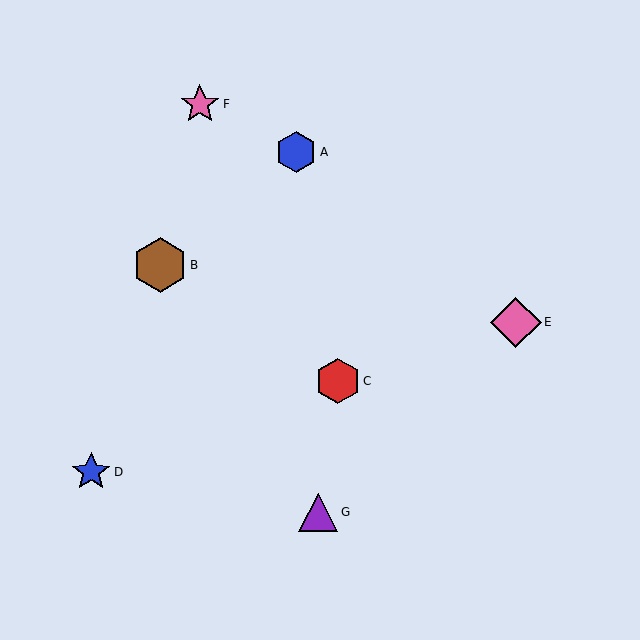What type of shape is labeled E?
Shape E is a pink diamond.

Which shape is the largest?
The brown hexagon (labeled B) is the largest.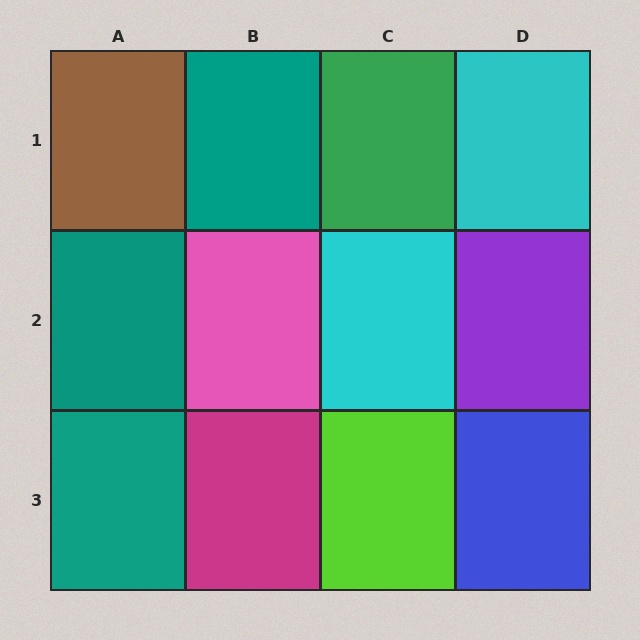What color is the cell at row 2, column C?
Cyan.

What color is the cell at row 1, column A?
Brown.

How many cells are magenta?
1 cell is magenta.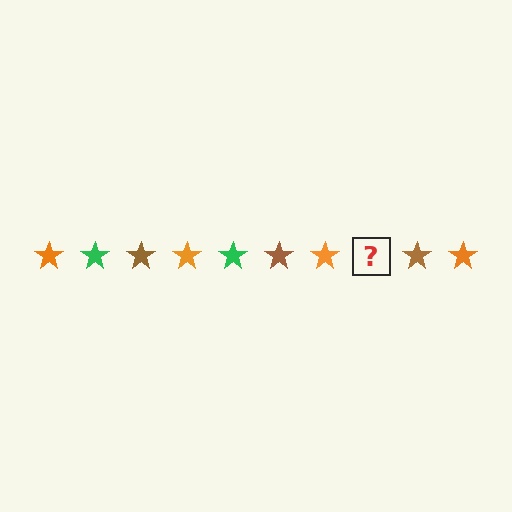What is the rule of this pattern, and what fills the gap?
The rule is that the pattern cycles through orange, green, brown stars. The gap should be filled with a green star.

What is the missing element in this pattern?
The missing element is a green star.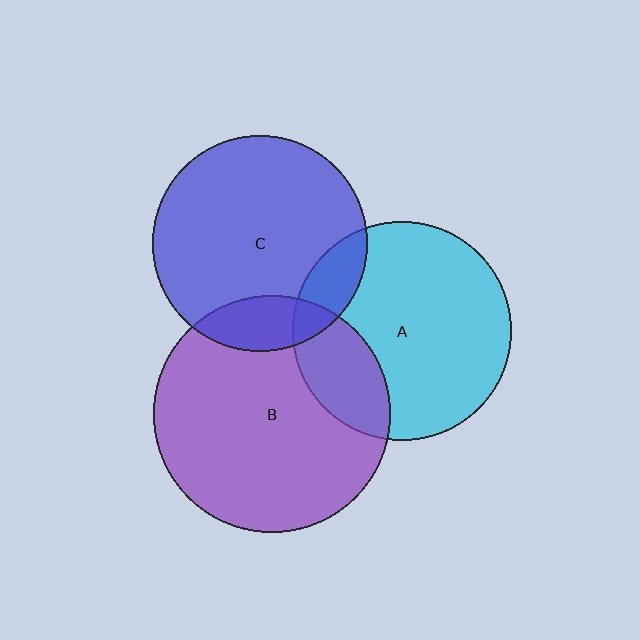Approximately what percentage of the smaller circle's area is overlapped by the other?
Approximately 15%.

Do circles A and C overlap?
Yes.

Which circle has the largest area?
Circle B (purple).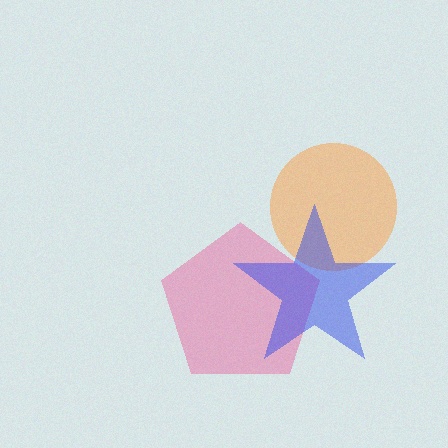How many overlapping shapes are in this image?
There are 3 overlapping shapes in the image.